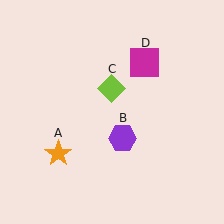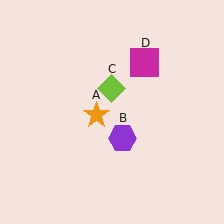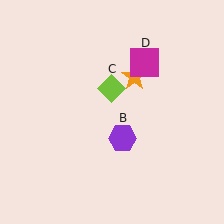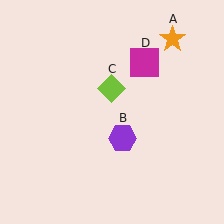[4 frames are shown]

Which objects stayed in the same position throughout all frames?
Purple hexagon (object B) and lime diamond (object C) and magenta square (object D) remained stationary.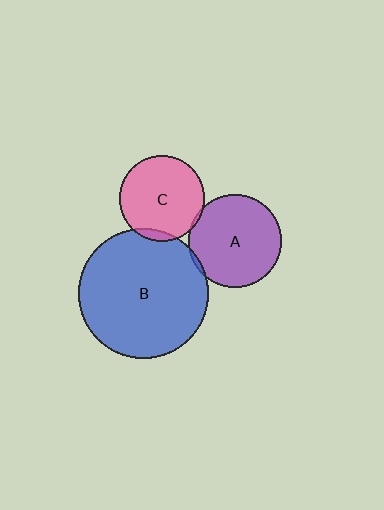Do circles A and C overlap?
Yes.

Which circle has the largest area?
Circle B (blue).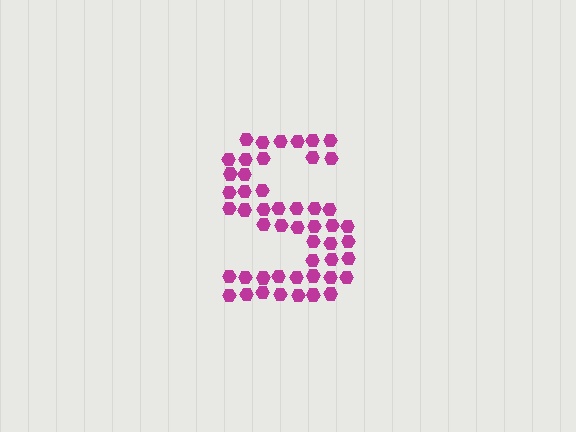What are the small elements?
The small elements are hexagons.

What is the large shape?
The large shape is the letter S.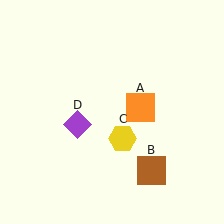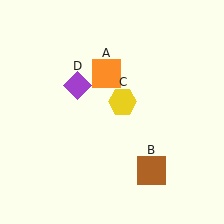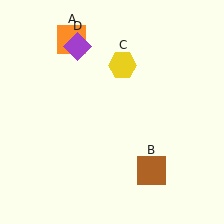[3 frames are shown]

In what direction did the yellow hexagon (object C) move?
The yellow hexagon (object C) moved up.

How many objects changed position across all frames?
3 objects changed position: orange square (object A), yellow hexagon (object C), purple diamond (object D).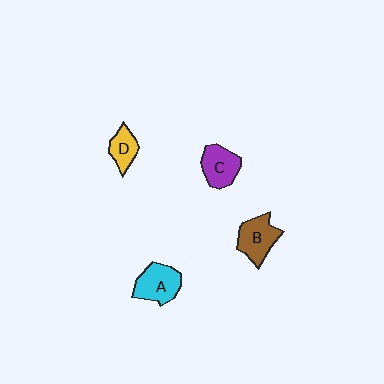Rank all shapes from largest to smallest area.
From largest to smallest: A (cyan), B (brown), C (purple), D (yellow).